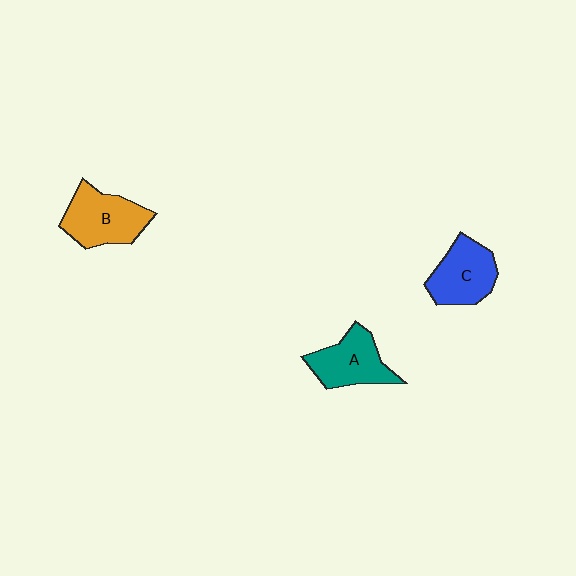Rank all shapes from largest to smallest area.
From largest to smallest: B (orange), C (blue), A (teal).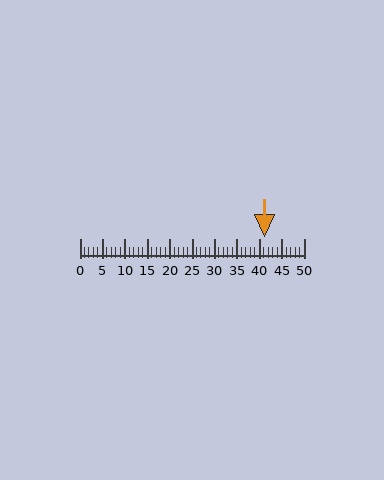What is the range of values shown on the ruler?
The ruler shows values from 0 to 50.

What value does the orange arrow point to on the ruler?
The orange arrow points to approximately 41.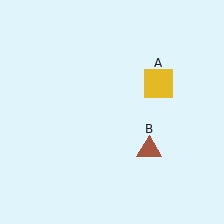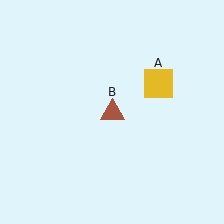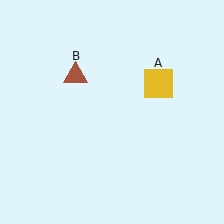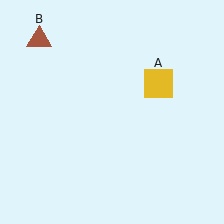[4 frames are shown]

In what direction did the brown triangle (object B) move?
The brown triangle (object B) moved up and to the left.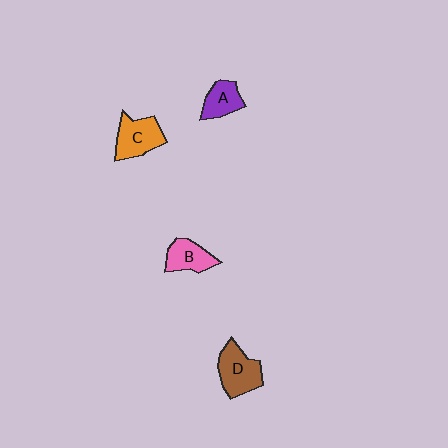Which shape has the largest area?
Shape D (brown).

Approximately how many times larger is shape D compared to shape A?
Approximately 1.5 times.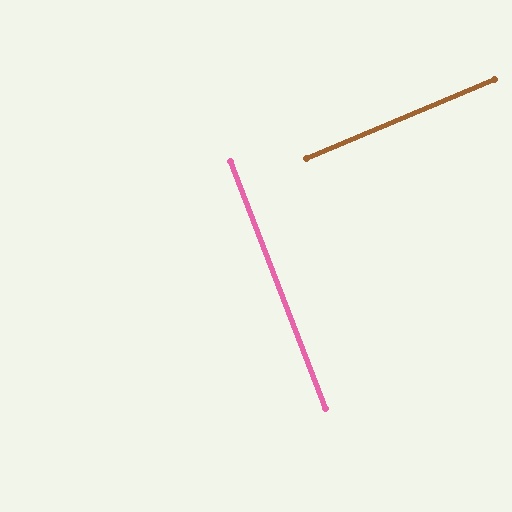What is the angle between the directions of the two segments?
Approximately 88 degrees.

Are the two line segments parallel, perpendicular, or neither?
Perpendicular — they meet at approximately 88°.